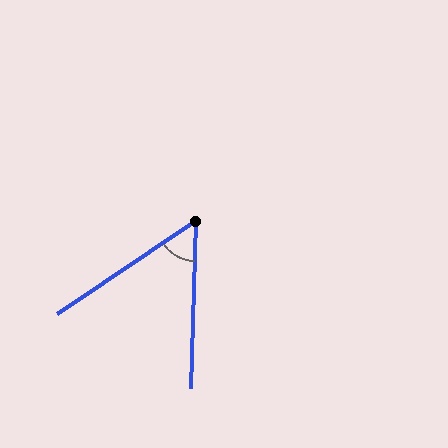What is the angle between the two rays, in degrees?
Approximately 54 degrees.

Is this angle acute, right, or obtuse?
It is acute.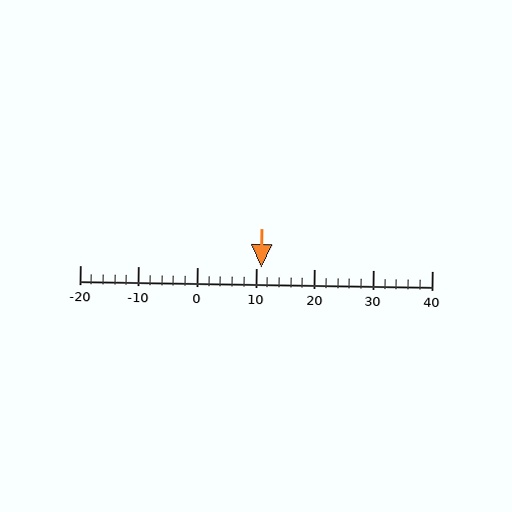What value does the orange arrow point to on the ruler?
The orange arrow points to approximately 11.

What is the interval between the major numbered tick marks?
The major tick marks are spaced 10 units apart.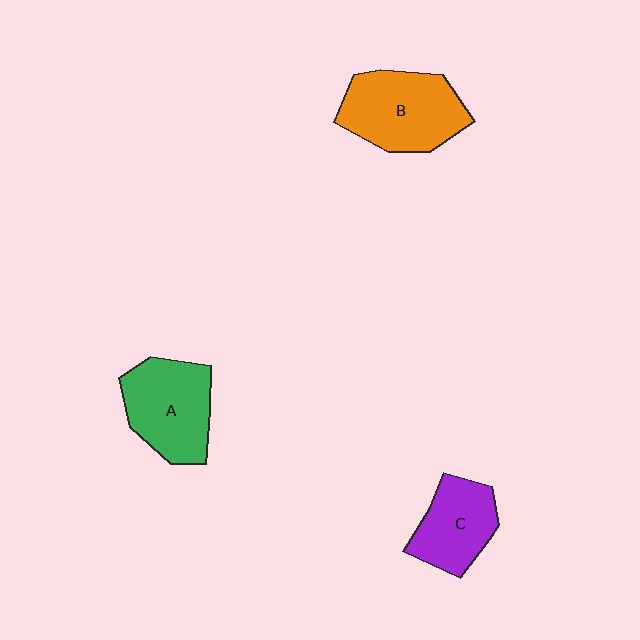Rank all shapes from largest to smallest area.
From largest to smallest: B (orange), A (green), C (purple).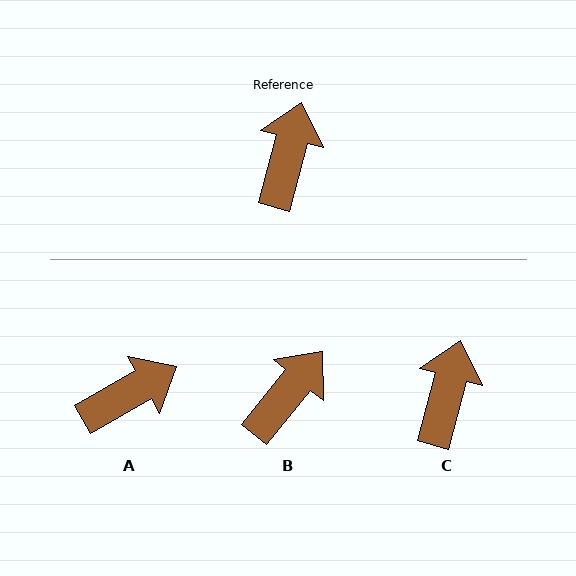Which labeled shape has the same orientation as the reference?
C.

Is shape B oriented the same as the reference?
No, it is off by about 25 degrees.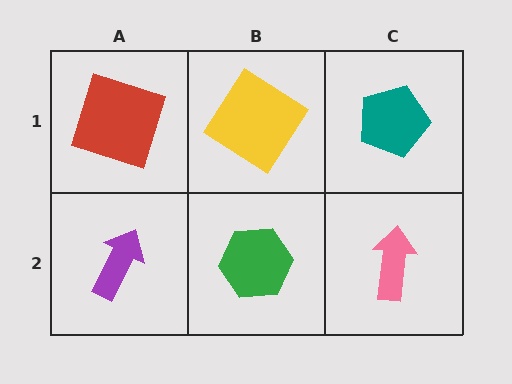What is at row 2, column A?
A purple arrow.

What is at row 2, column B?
A green hexagon.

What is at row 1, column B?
A yellow diamond.